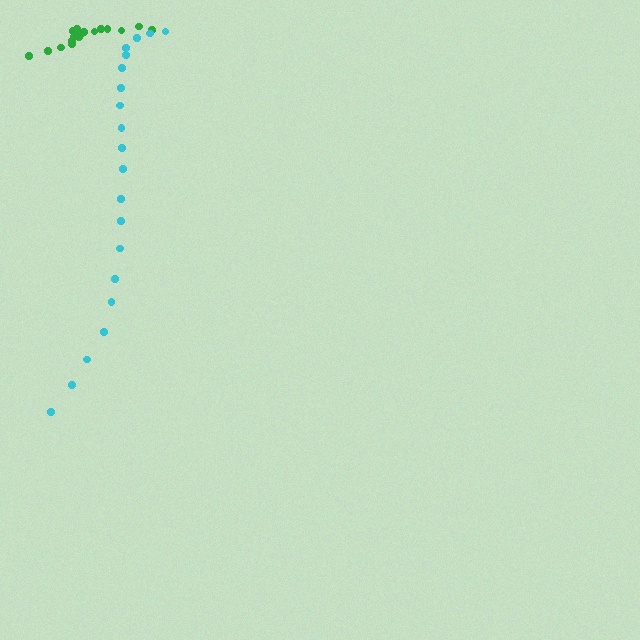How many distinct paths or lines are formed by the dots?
There are 2 distinct paths.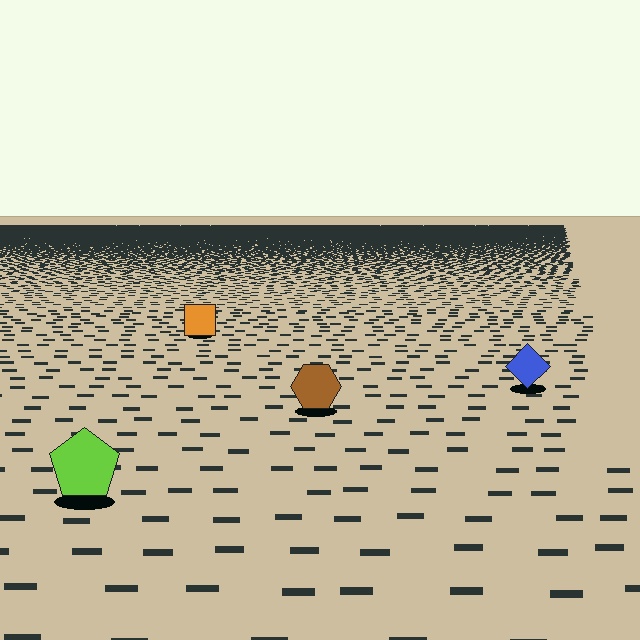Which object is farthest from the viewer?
The orange square is farthest from the viewer. It appears smaller and the ground texture around it is denser.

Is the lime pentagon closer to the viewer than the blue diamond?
Yes. The lime pentagon is closer — you can tell from the texture gradient: the ground texture is coarser near it.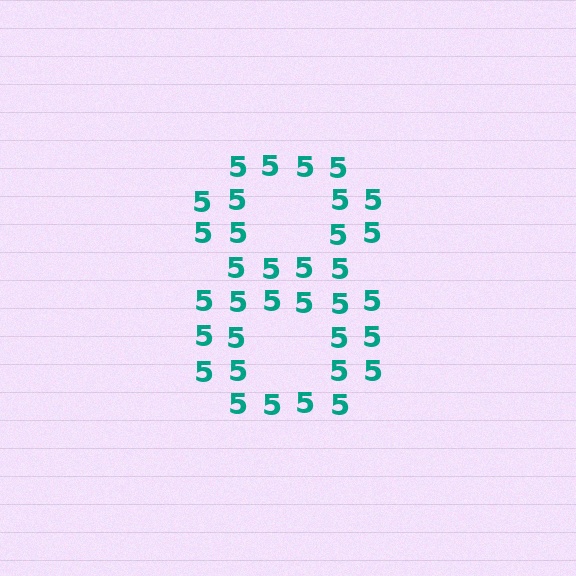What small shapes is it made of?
It is made of small digit 5's.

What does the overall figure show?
The overall figure shows the digit 8.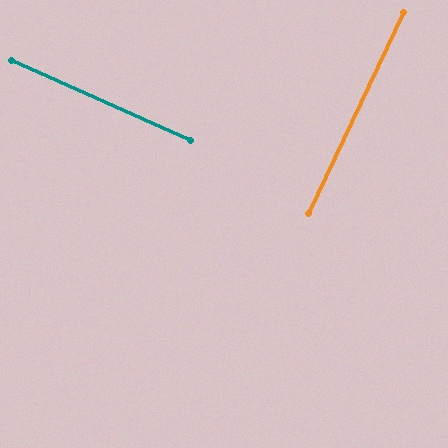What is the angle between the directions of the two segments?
Approximately 89 degrees.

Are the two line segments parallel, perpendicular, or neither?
Perpendicular — they meet at approximately 89°.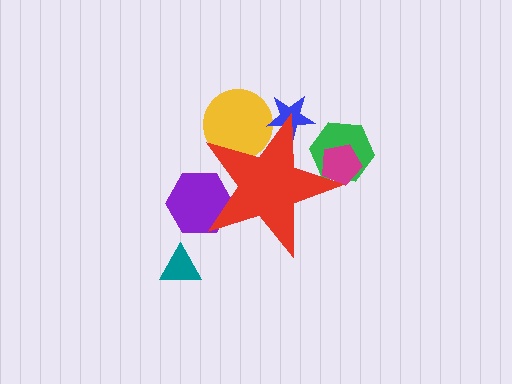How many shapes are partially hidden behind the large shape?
5 shapes are partially hidden.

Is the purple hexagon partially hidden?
Yes, the purple hexagon is partially hidden behind the red star.